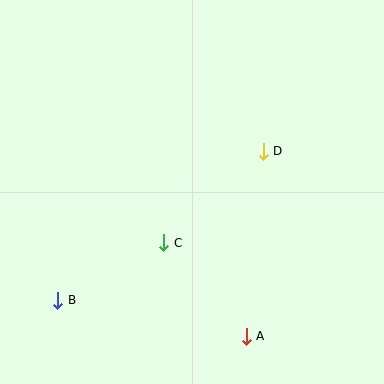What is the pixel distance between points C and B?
The distance between C and B is 121 pixels.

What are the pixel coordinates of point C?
Point C is at (164, 243).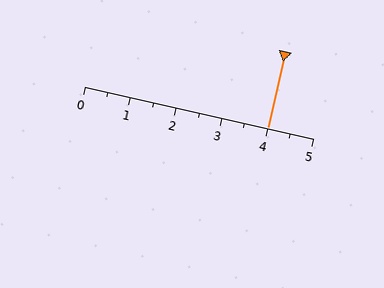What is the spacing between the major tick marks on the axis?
The major ticks are spaced 1 apart.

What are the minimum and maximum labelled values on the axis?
The axis runs from 0 to 5.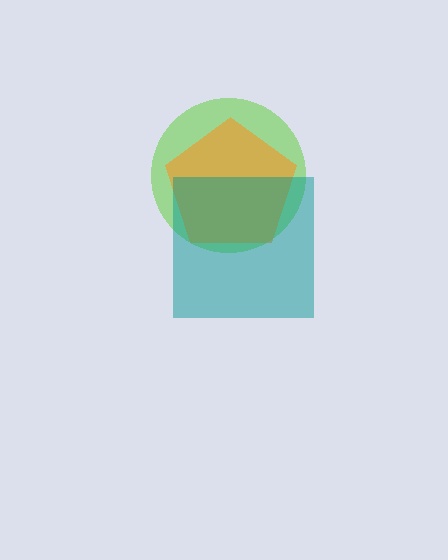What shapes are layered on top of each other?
The layered shapes are: a lime circle, an orange pentagon, a teal square.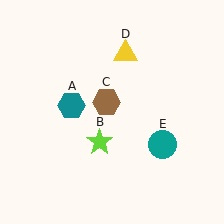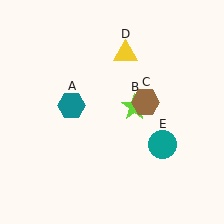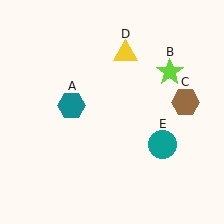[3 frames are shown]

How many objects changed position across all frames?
2 objects changed position: lime star (object B), brown hexagon (object C).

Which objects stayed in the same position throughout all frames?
Teal hexagon (object A) and yellow triangle (object D) and teal circle (object E) remained stationary.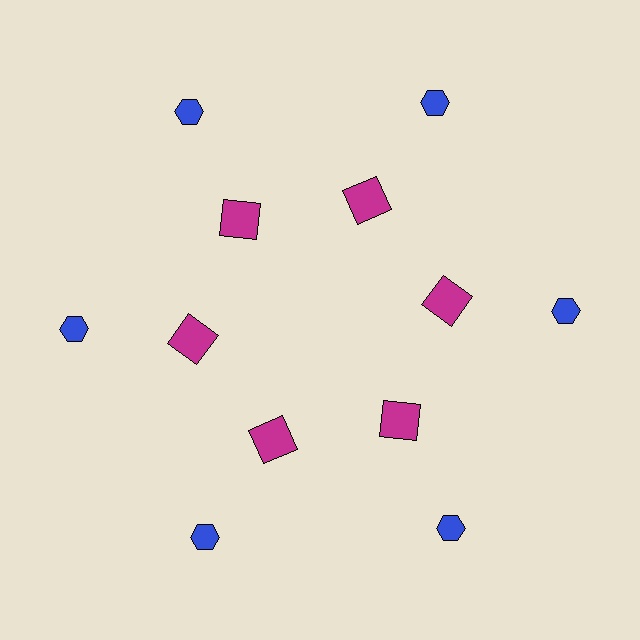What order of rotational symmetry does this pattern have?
This pattern has 6-fold rotational symmetry.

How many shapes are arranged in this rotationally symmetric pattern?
There are 12 shapes, arranged in 6 groups of 2.